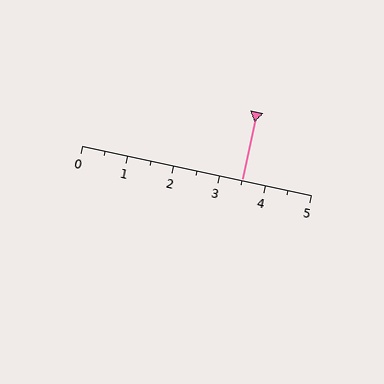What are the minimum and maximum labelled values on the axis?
The axis runs from 0 to 5.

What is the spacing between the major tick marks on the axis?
The major ticks are spaced 1 apart.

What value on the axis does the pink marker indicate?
The marker indicates approximately 3.5.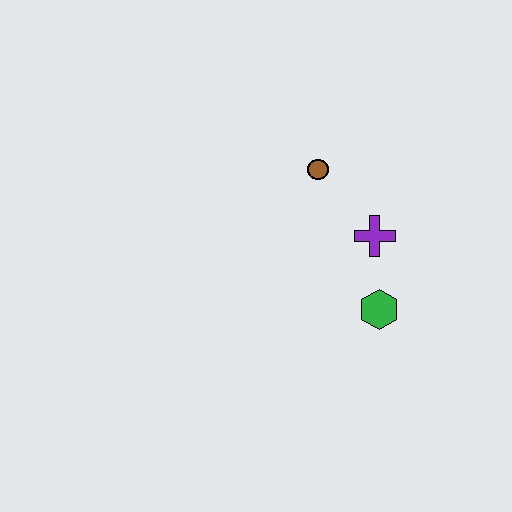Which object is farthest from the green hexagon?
The brown circle is farthest from the green hexagon.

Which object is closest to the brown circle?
The purple cross is closest to the brown circle.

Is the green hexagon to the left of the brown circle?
No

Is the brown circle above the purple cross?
Yes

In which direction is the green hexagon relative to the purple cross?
The green hexagon is below the purple cross.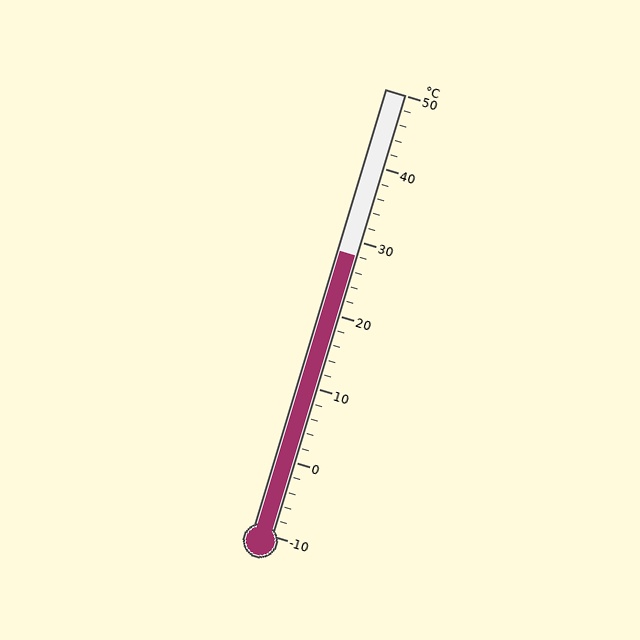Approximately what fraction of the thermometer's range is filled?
The thermometer is filled to approximately 65% of its range.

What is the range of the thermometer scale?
The thermometer scale ranges from -10°C to 50°C.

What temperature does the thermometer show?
The thermometer shows approximately 28°C.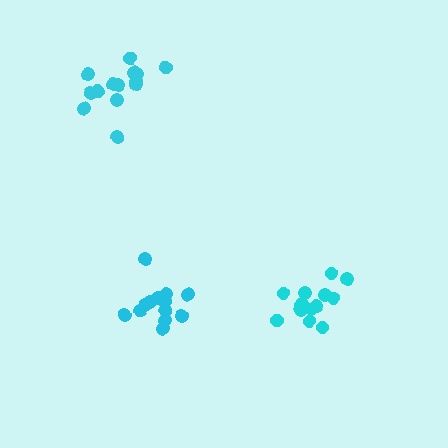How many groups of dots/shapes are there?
There are 3 groups.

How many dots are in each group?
Group 1: 14 dots, Group 2: 13 dots, Group 3: 14 dots (41 total).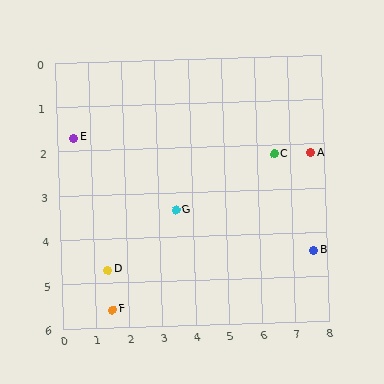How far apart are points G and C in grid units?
Points G and C are about 3.2 grid units apart.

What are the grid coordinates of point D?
Point D is at approximately (1.4, 4.7).